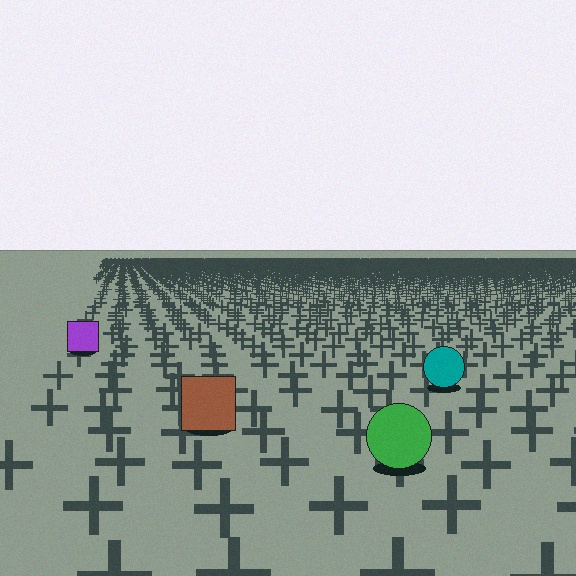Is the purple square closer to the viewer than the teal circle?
No. The teal circle is closer — you can tell from the texture gradient: the ground texture is coarser near it.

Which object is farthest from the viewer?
The purple square is farthest from the viewer. It appears smaller and the ground texture around it is denser.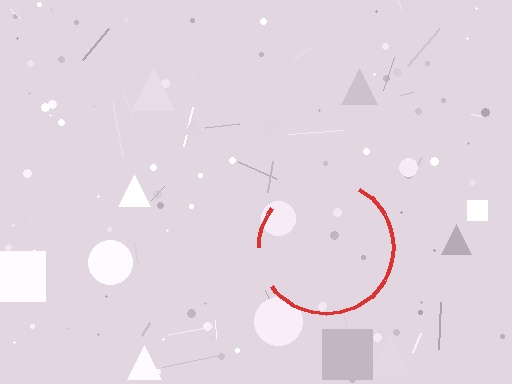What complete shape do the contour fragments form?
The contour fragments form a circle.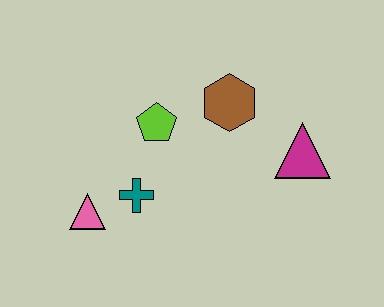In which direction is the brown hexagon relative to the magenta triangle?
The brown hexagon is to the left of the magenta triangle.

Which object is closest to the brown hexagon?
The lime pentagon is closest to the brown hexagon.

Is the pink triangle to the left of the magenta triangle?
Yes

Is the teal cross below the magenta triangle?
Yes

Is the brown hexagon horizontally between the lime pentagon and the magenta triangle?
Yes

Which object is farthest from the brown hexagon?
The pink triangle is farthest from the brown hexagon.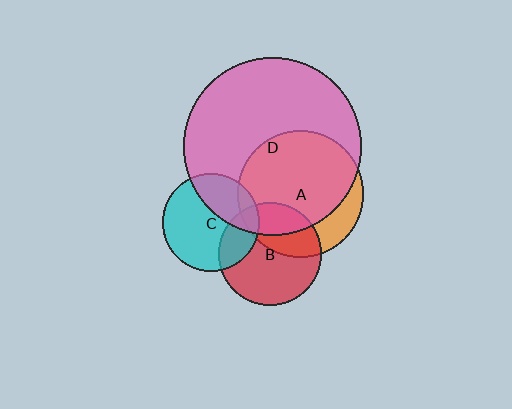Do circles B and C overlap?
Yes.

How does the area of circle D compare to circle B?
Approximately 3.0 times.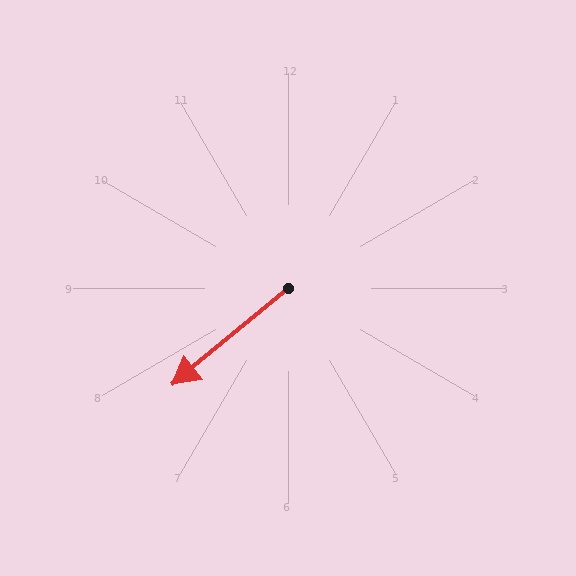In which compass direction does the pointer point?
Southwest.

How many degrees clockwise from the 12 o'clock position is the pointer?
Approximately 230 degrees.